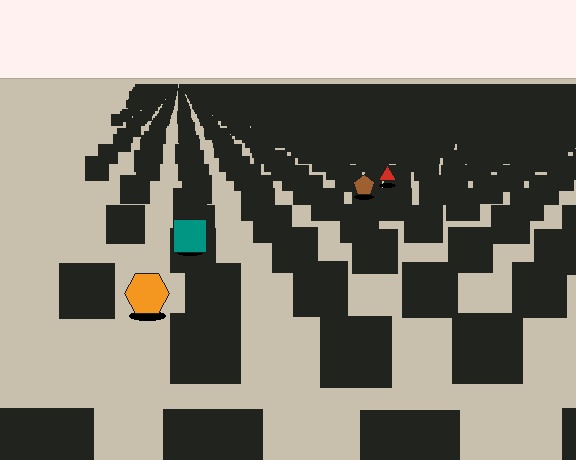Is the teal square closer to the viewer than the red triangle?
Yes. The teal square is closer — you can tell from the texture gradient: the ground texture is coarser near it.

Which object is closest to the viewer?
The orange hexagon is closest. The texture marks near it are larger and more spread out.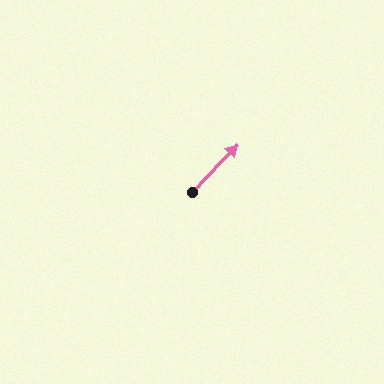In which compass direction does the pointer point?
Northeast.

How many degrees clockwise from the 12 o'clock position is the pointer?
Approximately 44 degrees.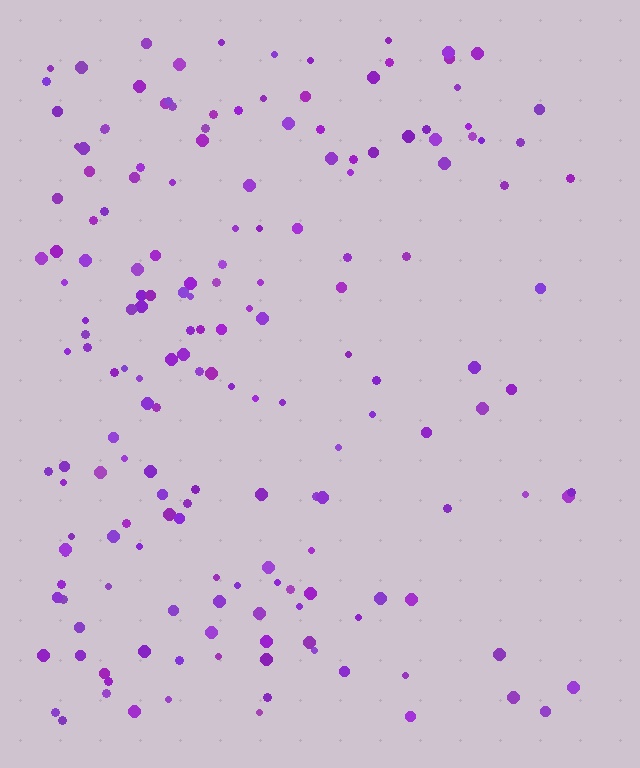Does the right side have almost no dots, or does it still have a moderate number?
Still a moderate number, just noticeably fewer than the left.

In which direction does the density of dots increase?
From right to left, with the left side densest.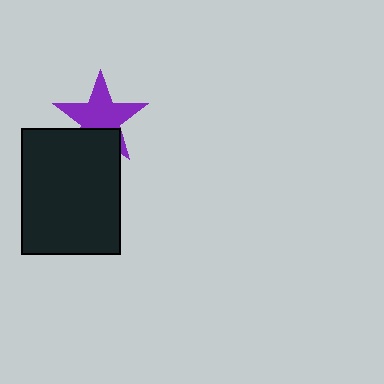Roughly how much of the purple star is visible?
Most of it is visible (roughly 70%).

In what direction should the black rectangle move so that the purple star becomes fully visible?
The black rectangle should move down. That is the shortest direction to clear the overlap and leave the purple star fully visible.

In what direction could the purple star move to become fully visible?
The purple star could move up. That would shift it out from behind the black rectangle entirely.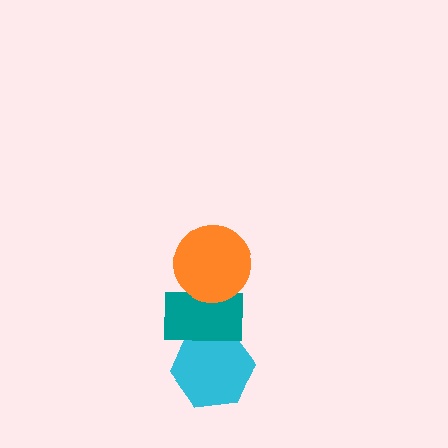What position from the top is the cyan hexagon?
The cyan hexagon is 3rd from the top.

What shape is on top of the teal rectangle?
The orange circle is on top of the teal rectangle.